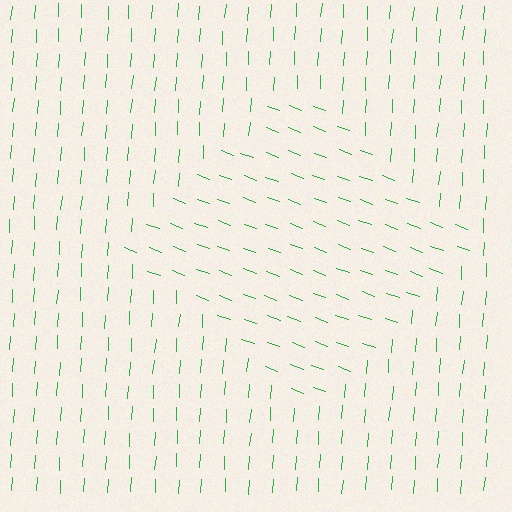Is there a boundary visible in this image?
Yes, there is a texture boundary formed by a change in line orientation.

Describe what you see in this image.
The image is filled with small green line segments. A diamond region in the image has lines oriented differently from the surrounding lines, creating a visible texture boundary.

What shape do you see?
I see a diamond.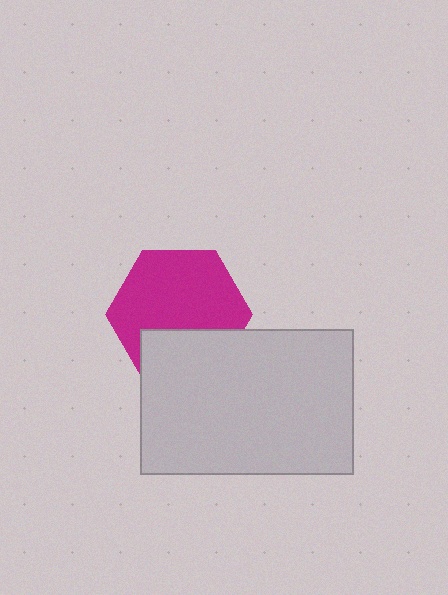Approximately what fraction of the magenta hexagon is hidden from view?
Roughly 31% of the magenta hexagon is hidden behind the light gray rectangle.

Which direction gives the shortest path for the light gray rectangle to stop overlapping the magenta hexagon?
Moving down gives the shortest separation.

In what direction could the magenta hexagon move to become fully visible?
The magenta hexagon could move up. That would shift it out from behind the light gray rectangle entirely.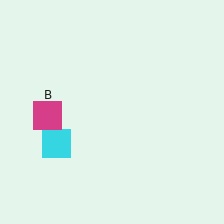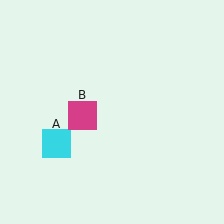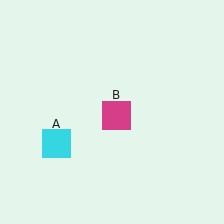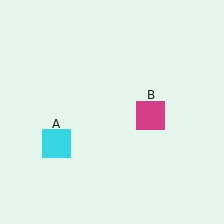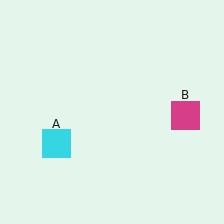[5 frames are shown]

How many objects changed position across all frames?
1 object changed position: magenta square (object B).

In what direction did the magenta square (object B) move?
The magenta square (object B) moved right.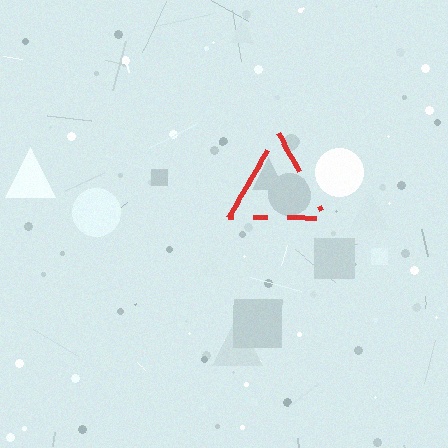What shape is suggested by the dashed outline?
The dashed outline suggests a triangle.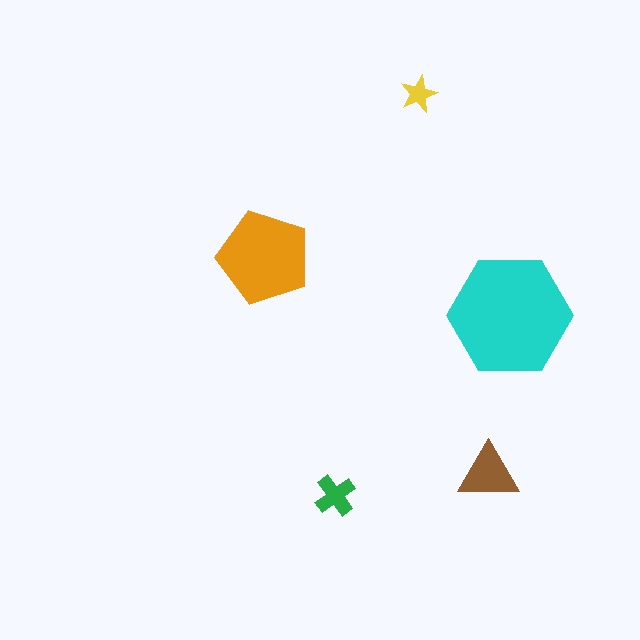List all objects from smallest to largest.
The yellow star, the green cross, the brown triangle, the orange pentagon, the cyan hexagon.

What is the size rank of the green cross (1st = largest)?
4th.